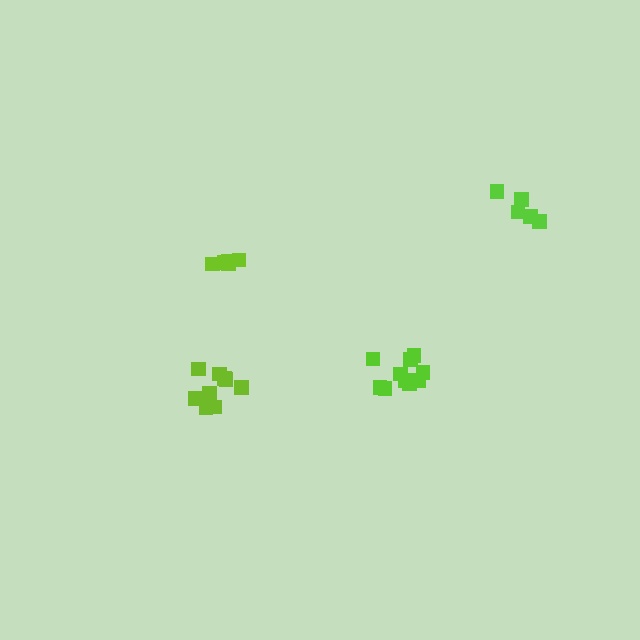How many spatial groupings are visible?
There are 4 spatial groupings.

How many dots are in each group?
Group 1: 5 dots, Group 2: 9 dots, Group 3: 10 dots, Group 4: 5 dots (29 total).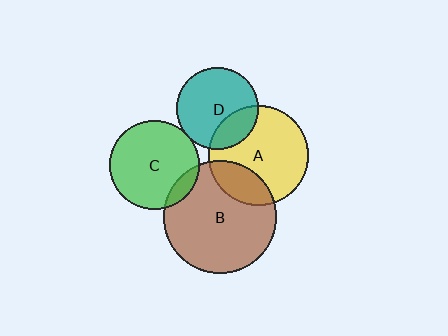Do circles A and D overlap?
Yes.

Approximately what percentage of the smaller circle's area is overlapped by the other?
Approximately 25%.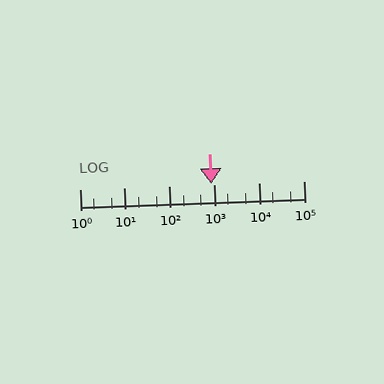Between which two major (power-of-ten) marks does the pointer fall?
The pointer is between 100 and 1000.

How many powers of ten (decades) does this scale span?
The scale spans 5 decades, from 1 to 100000.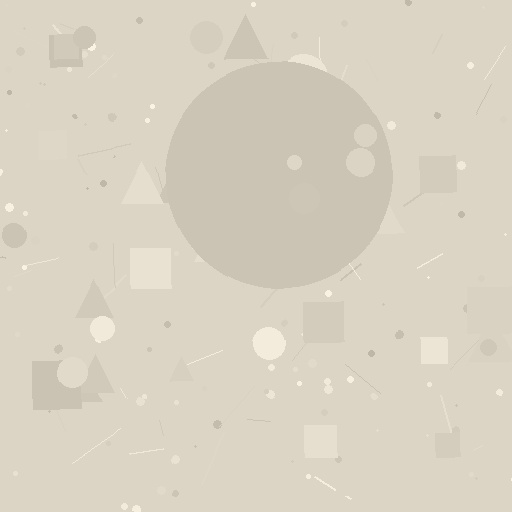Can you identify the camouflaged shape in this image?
The camouflaged shape is a circle.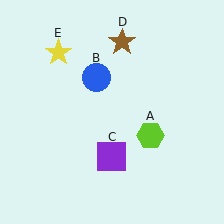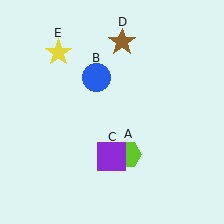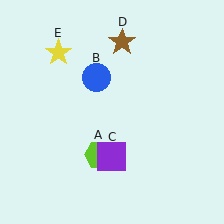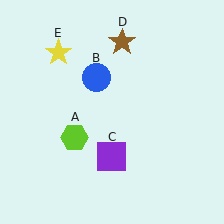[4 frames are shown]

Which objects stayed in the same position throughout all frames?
Blue circle (object B) and purple square (object C) and brown star (object D) and yellow star (object E) remained stationary.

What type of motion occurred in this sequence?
The lime hexagon (object A) rotated clockwise around the center of the scene.